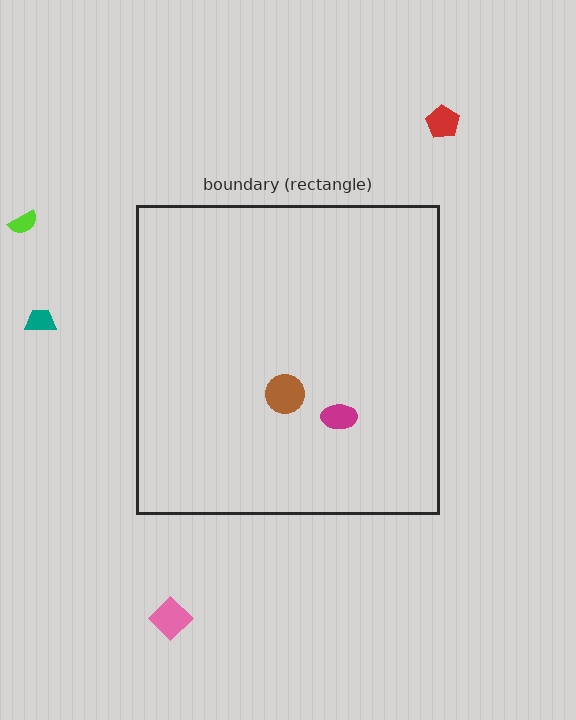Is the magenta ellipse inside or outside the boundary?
Inside.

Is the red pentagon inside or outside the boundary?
Outside.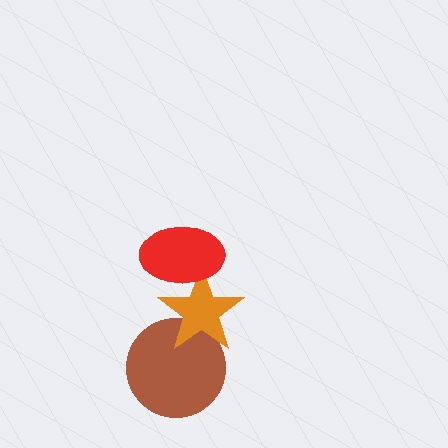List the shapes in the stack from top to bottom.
From top to bottom: the red ellipse, the orange star, the brown circle.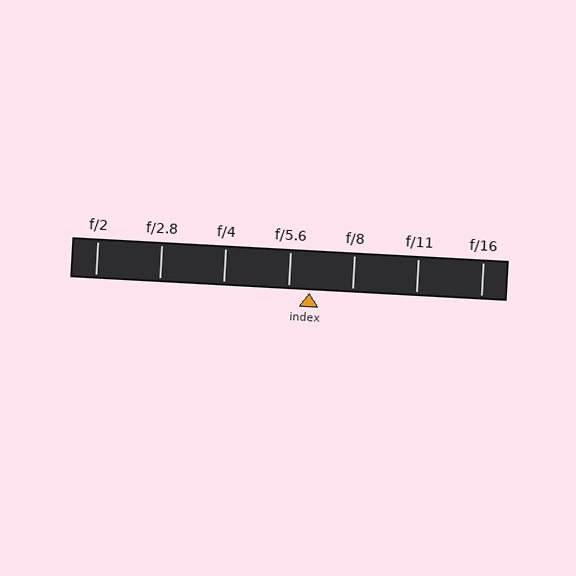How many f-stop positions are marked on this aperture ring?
There are 7 f-stop positions marked.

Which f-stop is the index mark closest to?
The index mark is closest to f/5.6.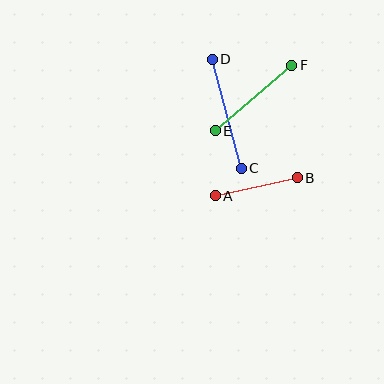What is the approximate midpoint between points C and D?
The midpoint is at approximately (227, 114) pixels.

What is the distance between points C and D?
The distance is approximately 113 pixels.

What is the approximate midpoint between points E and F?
The midpoint is at approximately (254, 98) pixels.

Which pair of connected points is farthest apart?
Points C and D are farthest apart.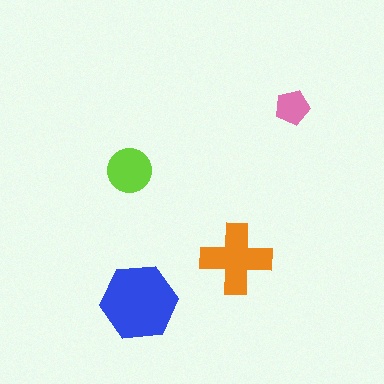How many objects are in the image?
There are 4 objects in the image.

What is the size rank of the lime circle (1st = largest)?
3rd.